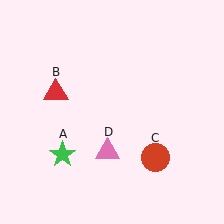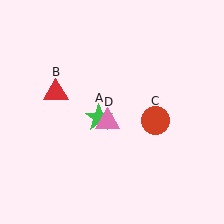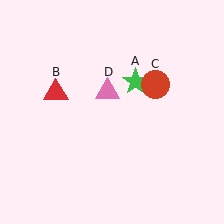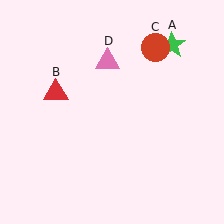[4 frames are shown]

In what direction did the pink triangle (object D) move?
The pink triangle (object D) moved up.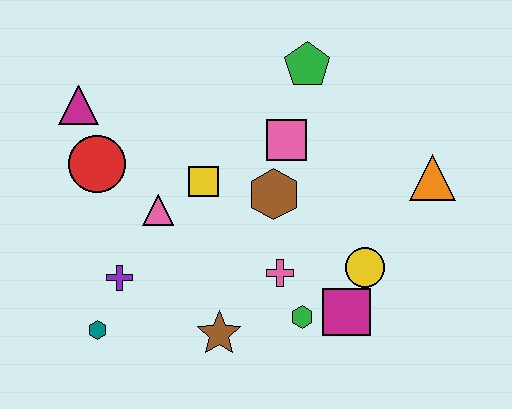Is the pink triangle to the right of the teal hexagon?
Yes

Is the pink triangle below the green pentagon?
Yes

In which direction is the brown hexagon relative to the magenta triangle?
The brown hexagon is to the right of the magenta triangle.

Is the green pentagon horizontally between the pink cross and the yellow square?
No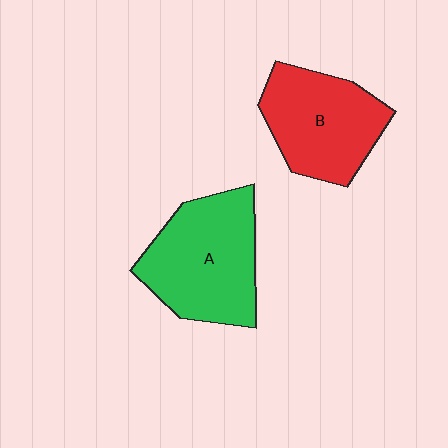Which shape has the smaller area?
Shape B (red).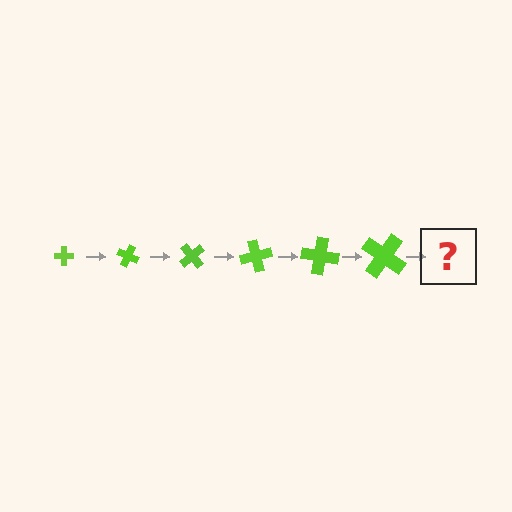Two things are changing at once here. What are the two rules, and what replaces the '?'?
The two rules are that the cross grows larger each step and it rotates 25 degrees each step. The '?' should be a cross, larger than the previous one and rotated 150 degrees from the start.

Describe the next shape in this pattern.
It should be a cross, larger than the previous one and rotated 150 degrees from the start.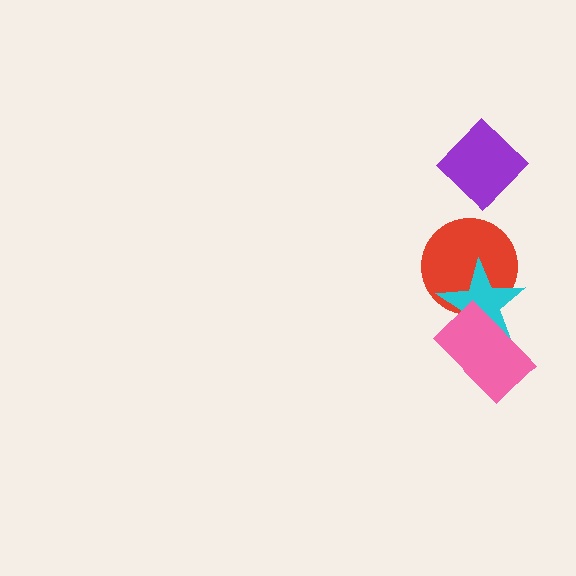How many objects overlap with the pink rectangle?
1 object overlaps with the pink rectangle.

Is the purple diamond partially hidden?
No, no other shape covers it.